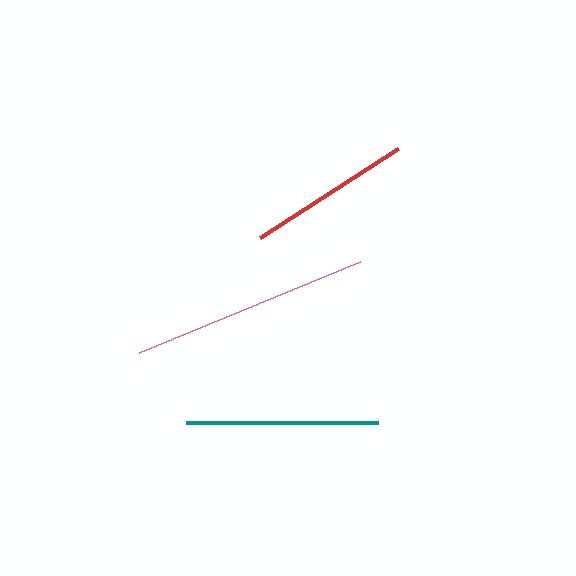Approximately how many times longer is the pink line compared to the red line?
The pink line is approximately 1.5 times the length of the red line.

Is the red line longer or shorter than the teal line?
The teal line is longer than the red line.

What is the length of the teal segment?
The teal segment is approximately 192 pixels long.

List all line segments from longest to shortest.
From longest to shortest: pink, teal, red.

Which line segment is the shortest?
The red line is the shortest at approximately 164 pixels.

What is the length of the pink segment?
The pink segment is approximately 239 pixels long.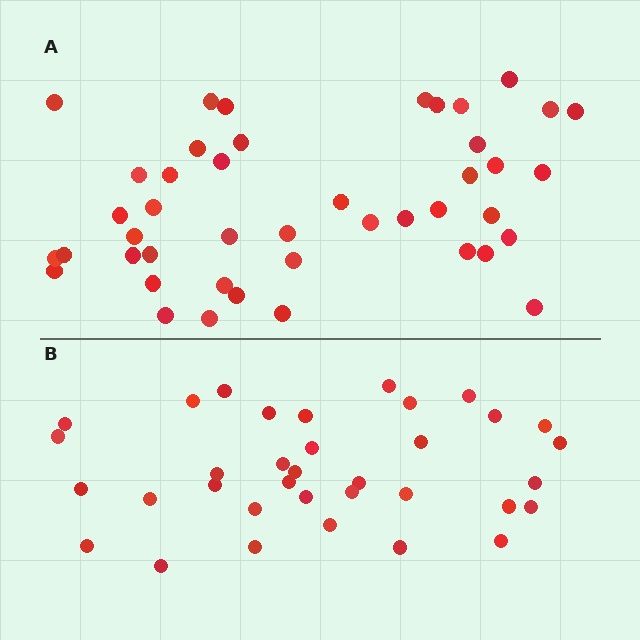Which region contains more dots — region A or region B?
Region A (the top region) has more dots.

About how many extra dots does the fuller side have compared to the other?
Region A has roughly 8 or so more dots than region B.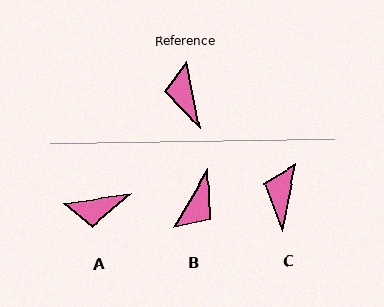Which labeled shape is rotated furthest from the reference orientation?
B, about 138 degrees away.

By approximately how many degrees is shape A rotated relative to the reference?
Approximately 87 degrees counter-clockwise.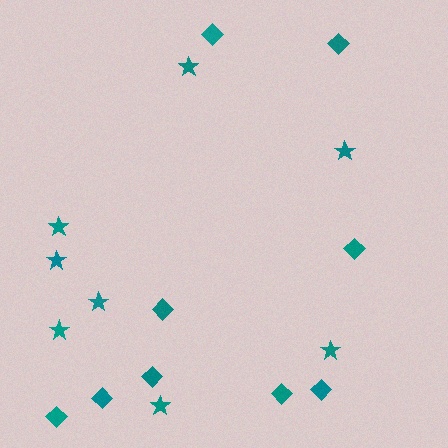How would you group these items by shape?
There are 2 groups: one group of stars (8) and one group of diamonds (9).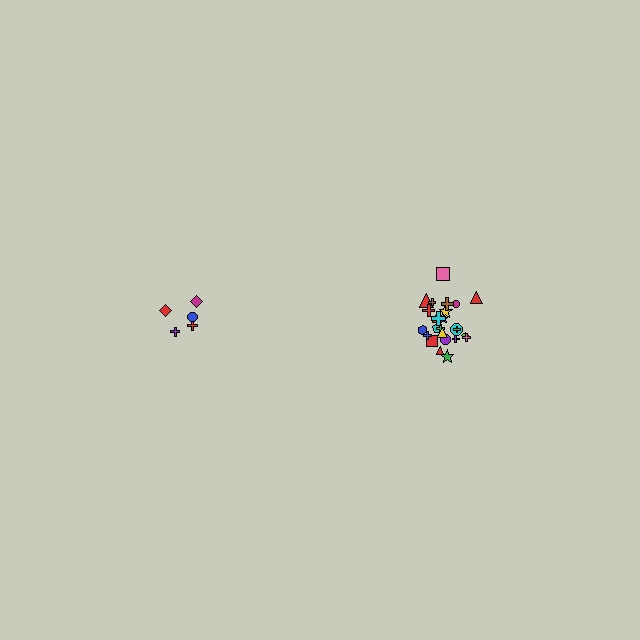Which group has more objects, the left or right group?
The right group.